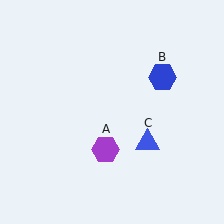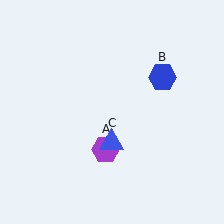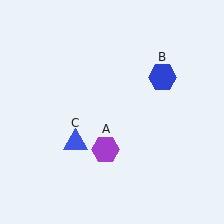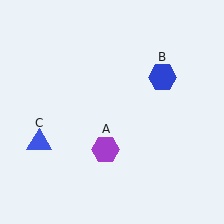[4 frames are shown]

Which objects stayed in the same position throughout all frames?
Purple hexagon (object A) and blue hexagon (object B) remained stationary.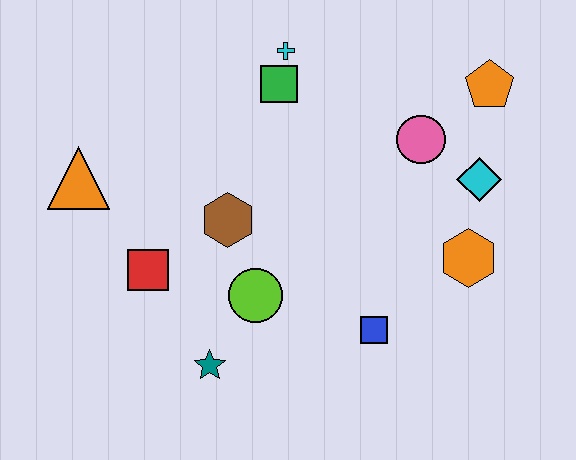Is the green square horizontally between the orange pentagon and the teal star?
Yes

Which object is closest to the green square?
The cyan cross is closest to the green square.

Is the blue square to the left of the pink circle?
Yes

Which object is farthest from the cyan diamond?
The orange triangle is farthest from the cyan diamond.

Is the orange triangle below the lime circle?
No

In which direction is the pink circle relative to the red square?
The pink circle is to the right of the red square.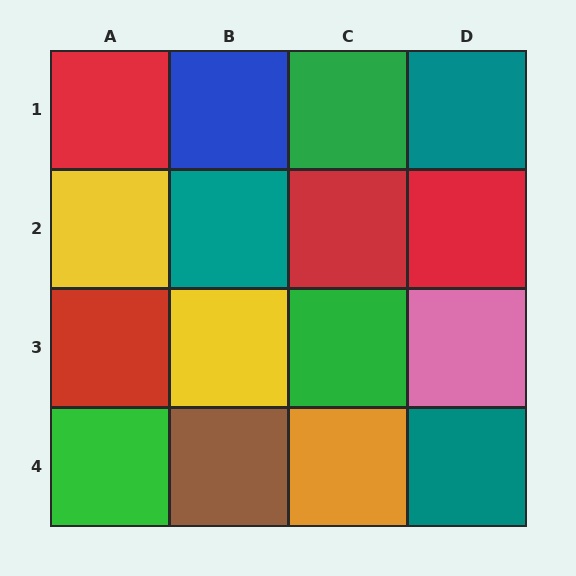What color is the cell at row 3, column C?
Green.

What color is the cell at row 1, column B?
Blue.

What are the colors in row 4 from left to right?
Green, brown, orange, teal.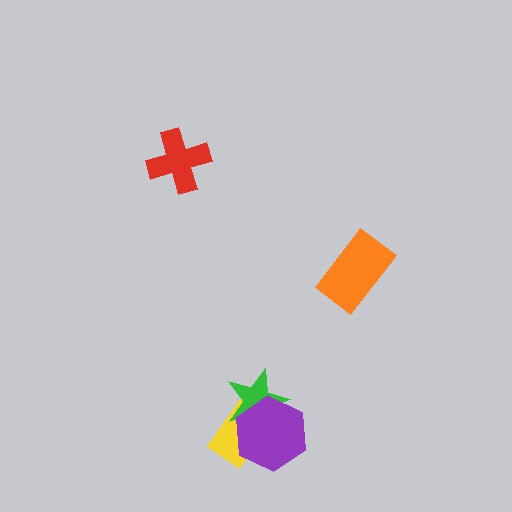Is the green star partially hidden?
Yes, it is partially covered by another shape.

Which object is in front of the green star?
The purple hexagon is in front of the green star.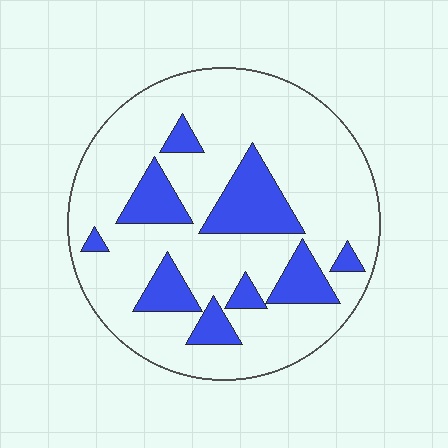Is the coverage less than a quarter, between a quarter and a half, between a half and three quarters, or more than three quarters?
Less than a quarter.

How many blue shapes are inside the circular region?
9.